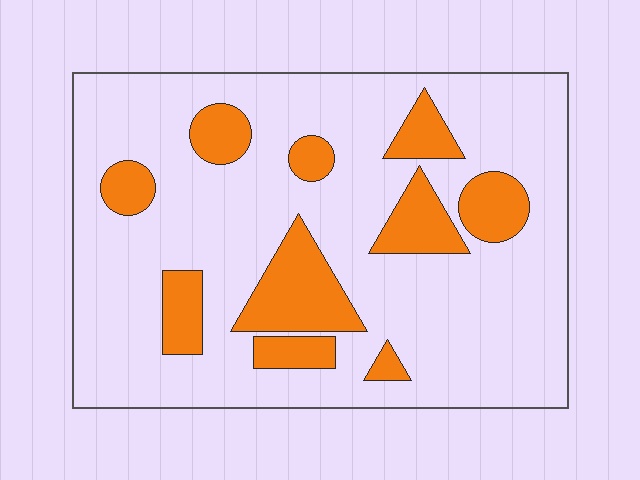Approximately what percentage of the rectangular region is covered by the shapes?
Approximately 20%.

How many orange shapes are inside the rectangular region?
10.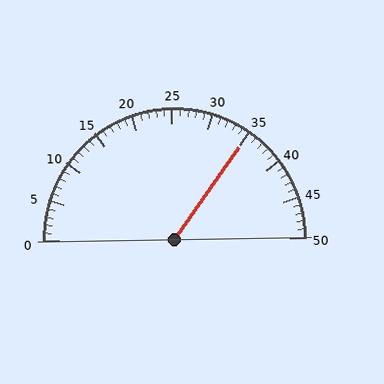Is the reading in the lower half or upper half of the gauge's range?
The reading is in the upper half of the range (0 to 50).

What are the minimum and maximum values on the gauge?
The gauge ranges from 0 to 50.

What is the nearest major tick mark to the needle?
The nearest major tick mark is 35.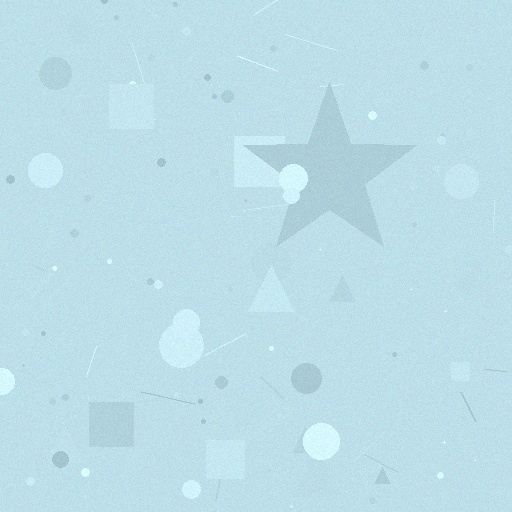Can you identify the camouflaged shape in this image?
The camouflaged shape is a star.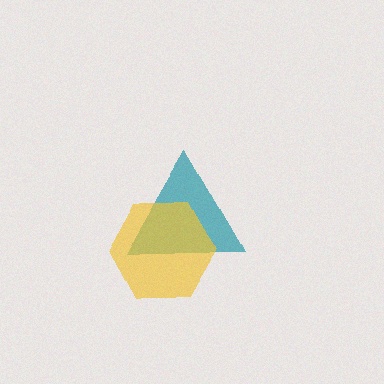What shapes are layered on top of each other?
The layered shapes are: a teal triangle, a yellow hexagon.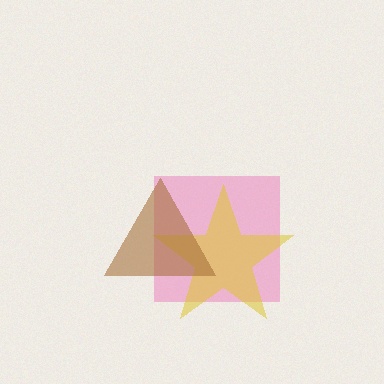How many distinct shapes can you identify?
There are 3 distinct shapes: a pink square, a yellow star, a brown triangle.